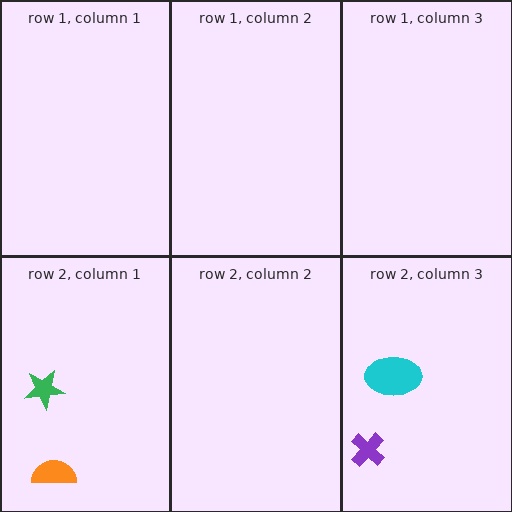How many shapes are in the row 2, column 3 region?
2.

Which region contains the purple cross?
The row 2, column 3 region.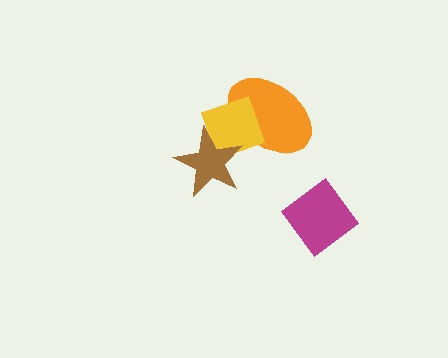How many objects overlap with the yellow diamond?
2 objects overlap with the yellow diamond.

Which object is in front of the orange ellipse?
The yellow diamond is in front of the orange ellipse.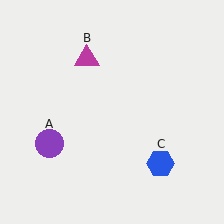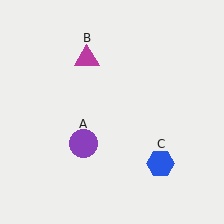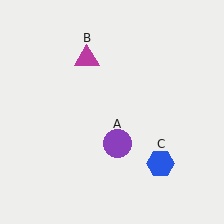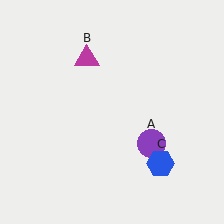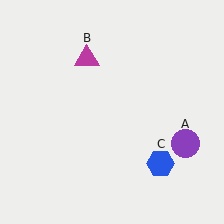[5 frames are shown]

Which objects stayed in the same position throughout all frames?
Magenta triangle (object B) and blue hexagon (object C) remained stationary.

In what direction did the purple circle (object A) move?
The purple circle (object A) moved right.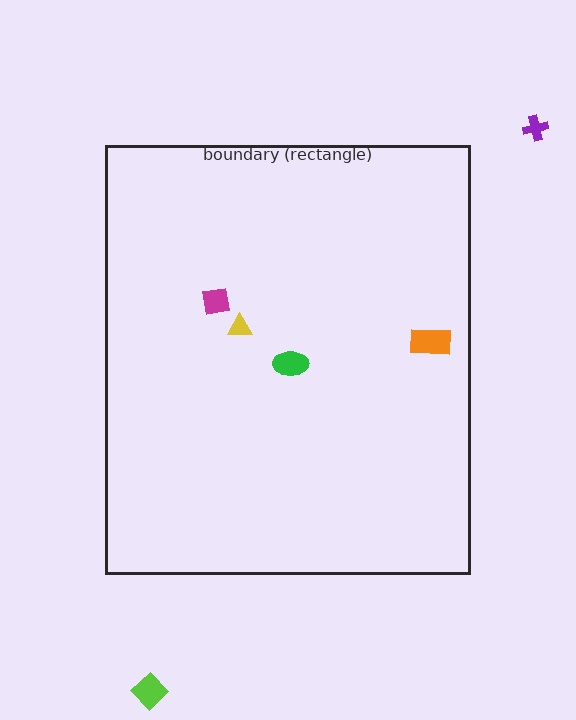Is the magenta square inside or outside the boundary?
Inside.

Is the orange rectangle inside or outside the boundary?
Inside.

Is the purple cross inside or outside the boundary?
Outside.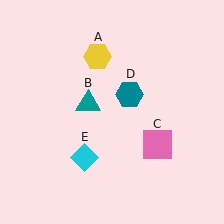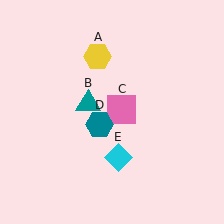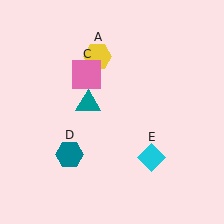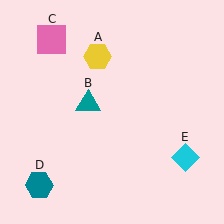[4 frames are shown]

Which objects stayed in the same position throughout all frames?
Yellow hexagon (object A) and teal triangle (object B) remained stationary.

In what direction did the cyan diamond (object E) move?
The cyan diamond (object E) moved right.